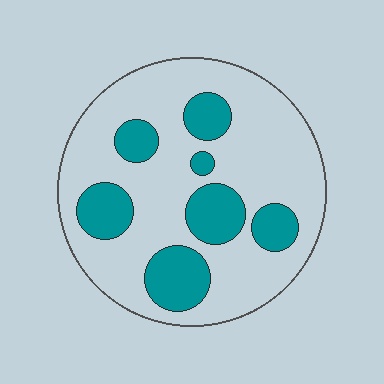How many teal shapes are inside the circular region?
7.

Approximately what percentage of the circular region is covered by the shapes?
Approximately 25%.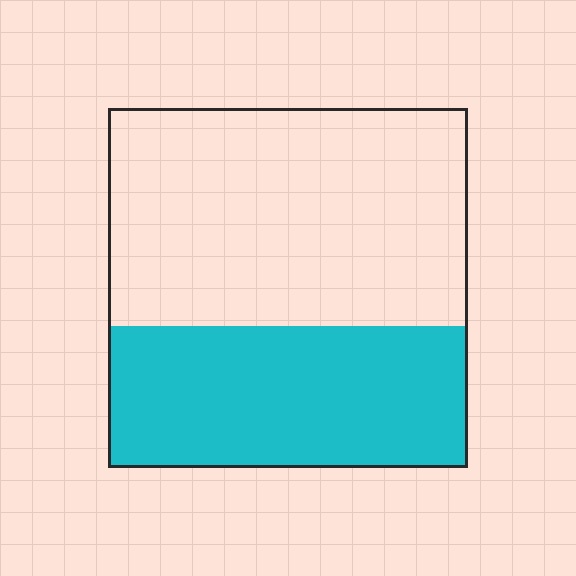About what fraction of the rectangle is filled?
About two fifths (2/5).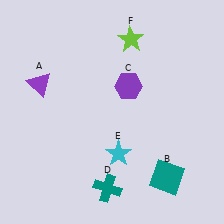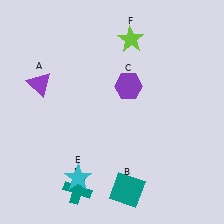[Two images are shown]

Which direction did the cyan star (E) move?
The cyan star (E) moved left.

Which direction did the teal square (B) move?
The teal square (B) moved left.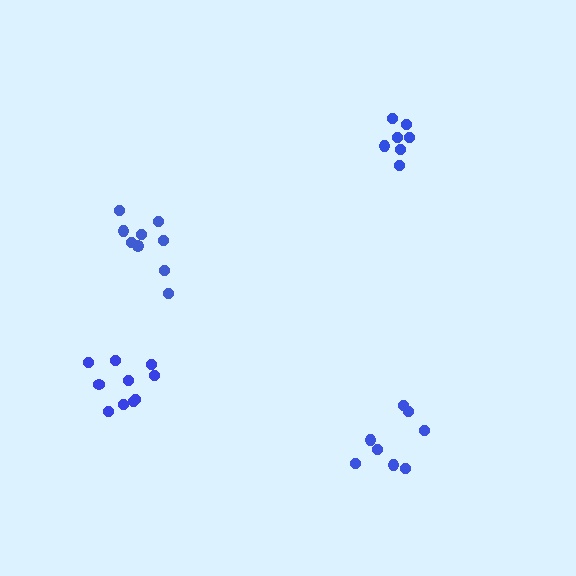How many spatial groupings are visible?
There are 4 spatial groupings.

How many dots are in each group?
Group 1: 9 dots, Group 2: 7 dots, Group 3: 8 dots, Group 4: 10 dots (34 total).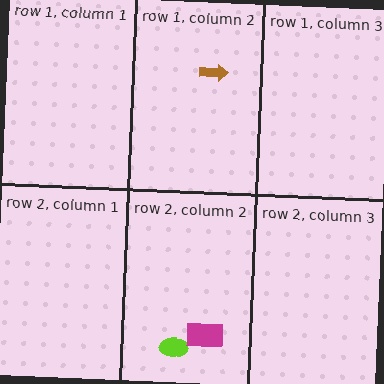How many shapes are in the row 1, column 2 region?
1.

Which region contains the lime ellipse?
The row 2, column 2 region.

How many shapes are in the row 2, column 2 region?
2.